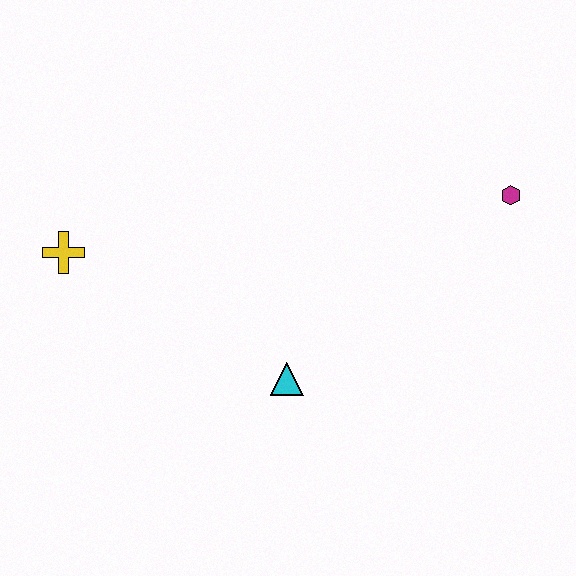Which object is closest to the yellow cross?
The cyan triangle is closest to the yellow cross.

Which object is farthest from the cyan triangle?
The magenta hexagon is farthest from the cyan triangle.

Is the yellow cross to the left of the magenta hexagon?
Yes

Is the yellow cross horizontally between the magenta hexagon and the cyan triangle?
No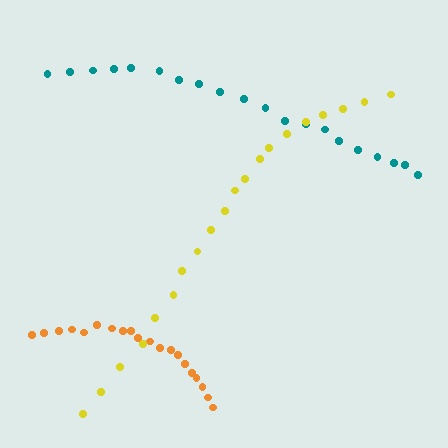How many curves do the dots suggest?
There are 3 distinct paths.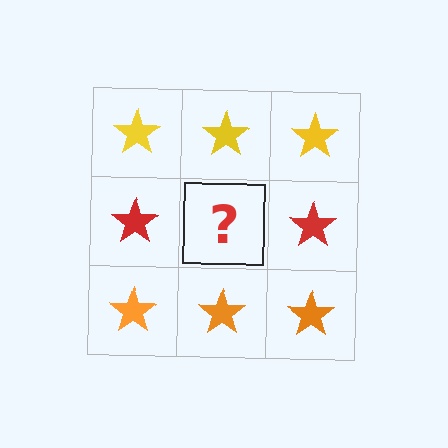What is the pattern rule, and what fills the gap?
The rule is that each row has a consistent color. The gap should be filled with a red star.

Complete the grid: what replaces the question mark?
The question mark should be replaced with a red star.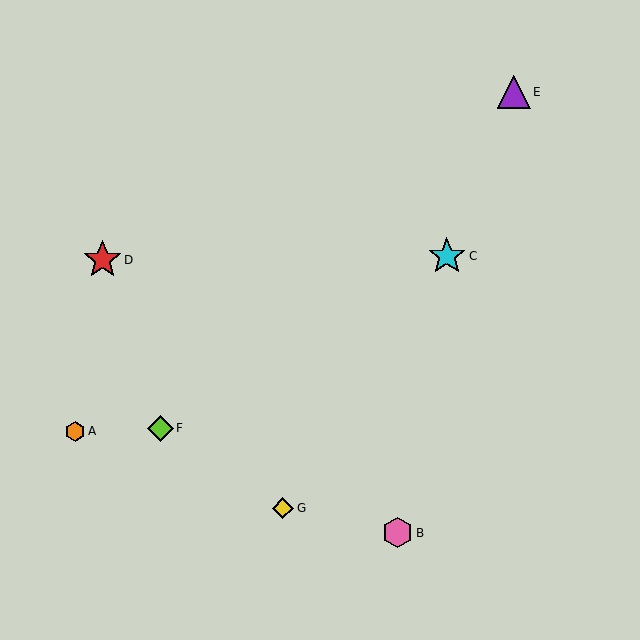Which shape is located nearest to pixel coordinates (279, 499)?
The yellow diamond (labeled G) at (283, 508) is nearest to that location.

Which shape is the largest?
The red star (labeled D) is the largest.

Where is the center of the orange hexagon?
The center of the orange hexagon is at (75, 431).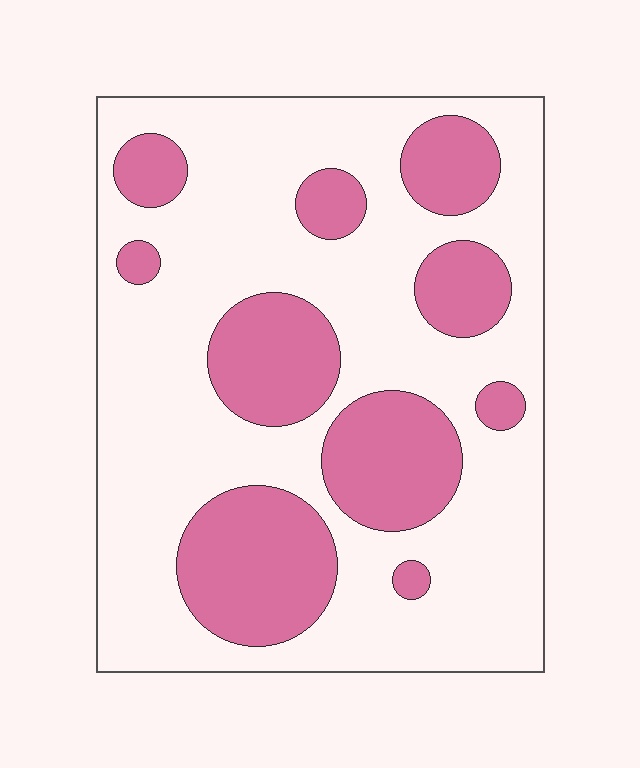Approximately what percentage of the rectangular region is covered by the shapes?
Approximately 30%.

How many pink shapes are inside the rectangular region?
10.